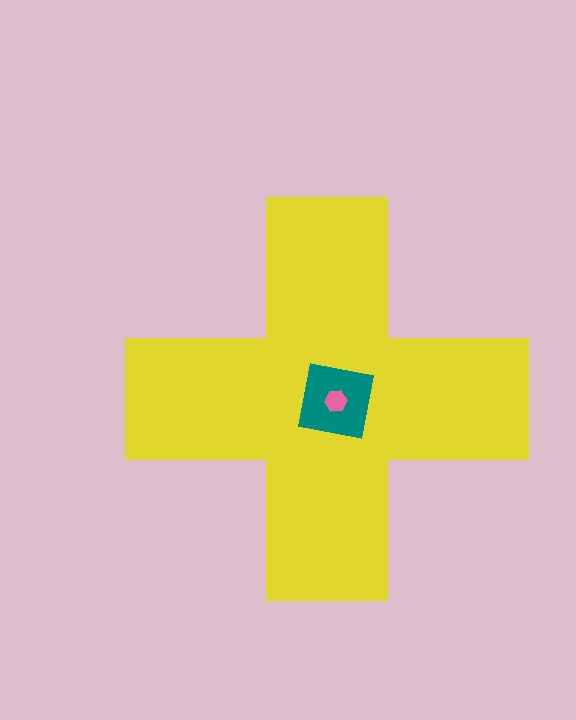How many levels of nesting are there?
3.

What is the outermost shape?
The yellow cross.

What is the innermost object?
The pink hexagon.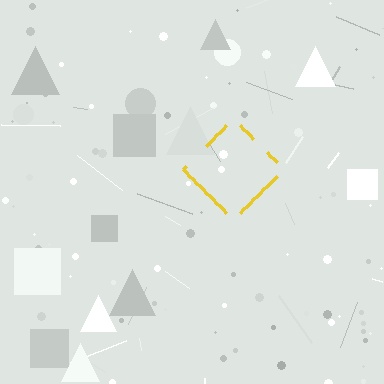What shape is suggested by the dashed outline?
The dashed outline suggests a diamond.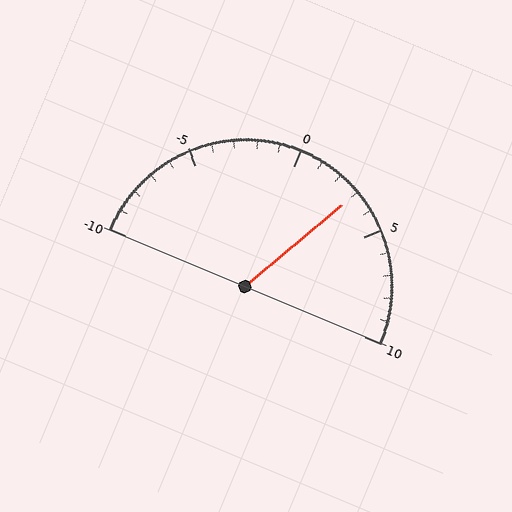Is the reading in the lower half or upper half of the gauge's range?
The reading is in the upper half of the range (-10 to 10).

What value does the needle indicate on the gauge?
The needle indicates approximately 3.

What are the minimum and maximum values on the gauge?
The gauge ranges from -10 to 10.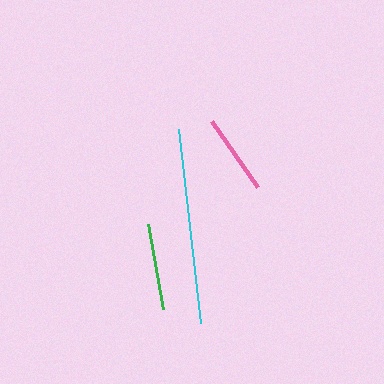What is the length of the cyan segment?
The cyan segment is approximately 194 pixels long.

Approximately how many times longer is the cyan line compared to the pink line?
The cyan line is approximately 2.4 times the length of the pink line.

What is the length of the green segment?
The green segment is approximately 86 pixels long.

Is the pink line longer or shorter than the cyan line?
The cyan line is longer than the pink line.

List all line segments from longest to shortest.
From longest to shortest: cyan, green, pink.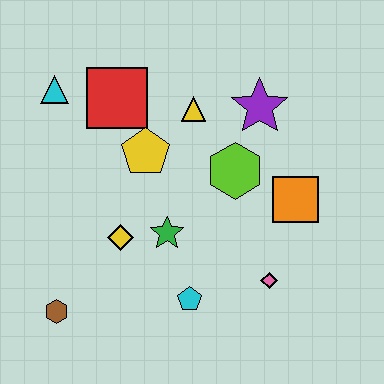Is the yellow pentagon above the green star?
Yes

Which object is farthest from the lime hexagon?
The brown hexagon is farthest from the lime hexagon.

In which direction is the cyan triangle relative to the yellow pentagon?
The cyan triangle is to the left of the yellow pentagon.